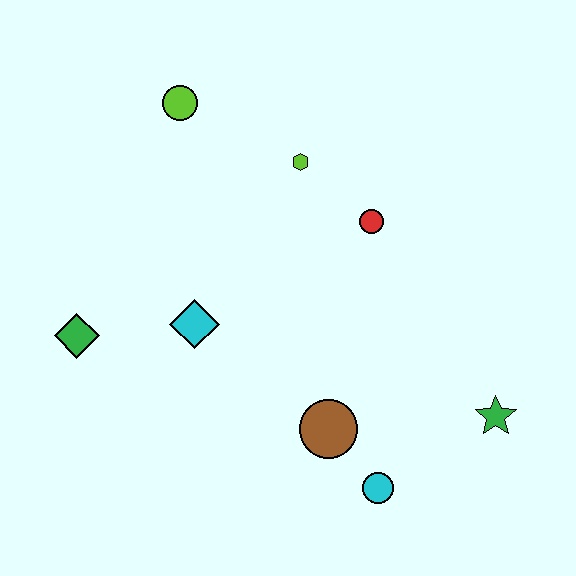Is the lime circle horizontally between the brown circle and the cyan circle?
No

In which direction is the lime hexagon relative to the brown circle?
The lime hexagon is above the brown circle.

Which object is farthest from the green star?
The lime circle is farthest from the green star.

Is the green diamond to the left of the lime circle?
Yes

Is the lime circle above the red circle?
Yes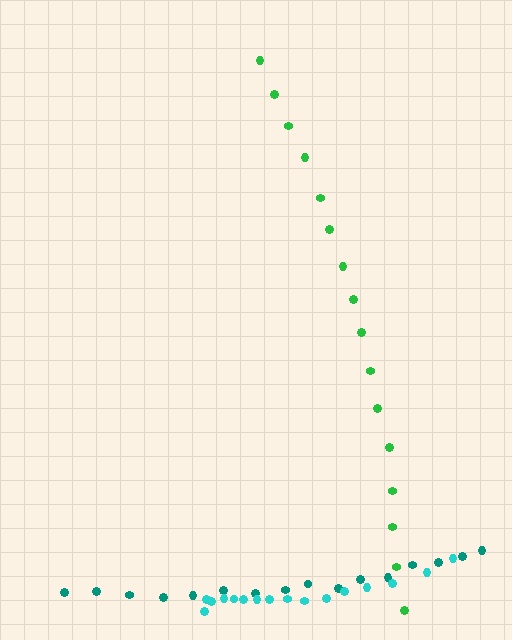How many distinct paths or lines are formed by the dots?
There are 3 distinct paths.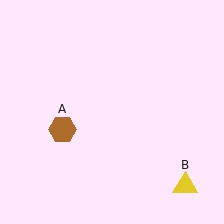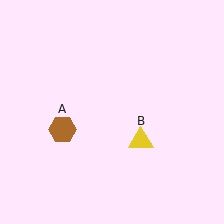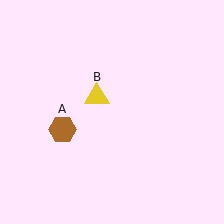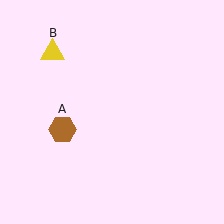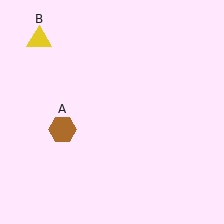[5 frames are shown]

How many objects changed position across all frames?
1 object changed position: yellow triangle (object B).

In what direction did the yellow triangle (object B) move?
The yellow triangle (object B) moved up and to the left.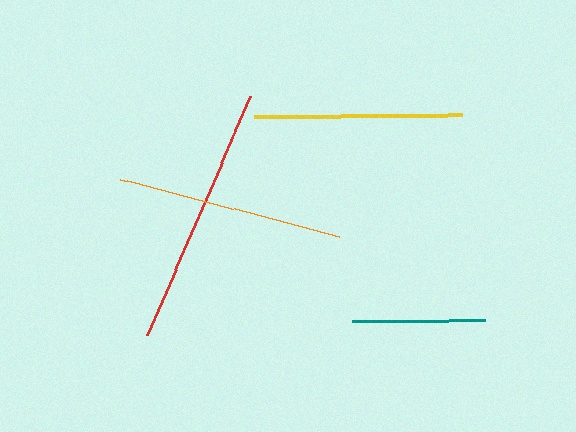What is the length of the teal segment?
The teal segment is approximately 133 pixels long.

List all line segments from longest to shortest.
From longest to shortest: red, orange, yellow, teal.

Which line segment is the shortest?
The teal line is the shortest at approximately 133 pixels.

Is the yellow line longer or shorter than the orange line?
The orange line is longer than the yellow line.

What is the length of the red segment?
The red segment is approximately 259 pixels long.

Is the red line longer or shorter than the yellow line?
The red line is longer than the yellow line.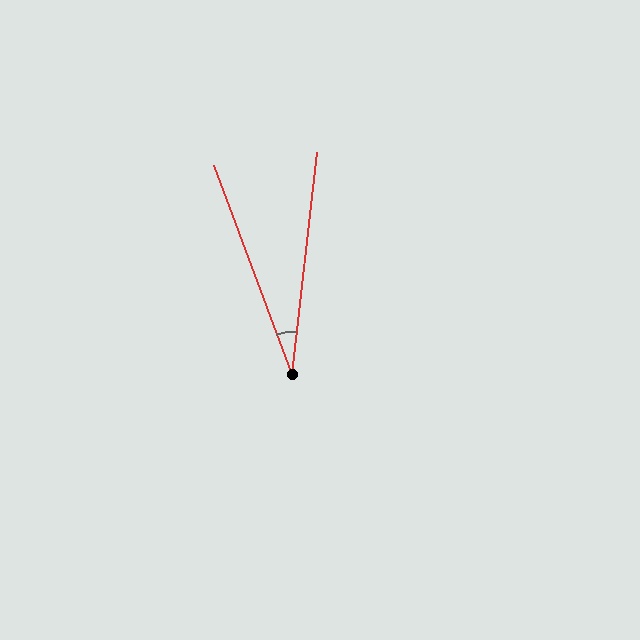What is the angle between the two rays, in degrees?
Approximately 27 degrees.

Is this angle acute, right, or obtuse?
It is acute.